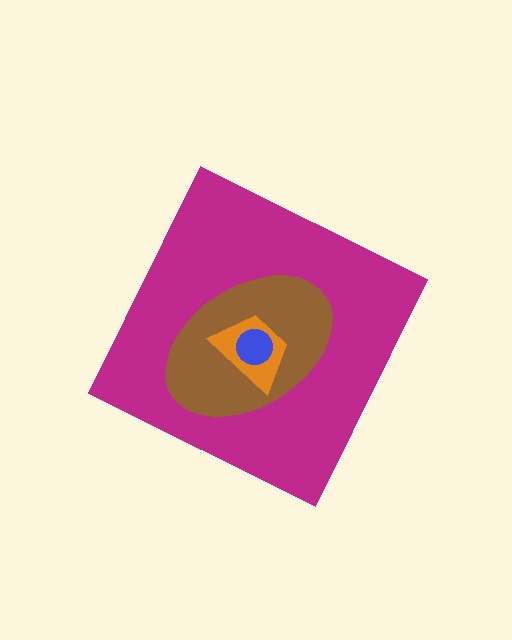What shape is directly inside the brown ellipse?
The orange trapezoid.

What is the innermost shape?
The blue circle.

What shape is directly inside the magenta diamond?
The brown ellipse.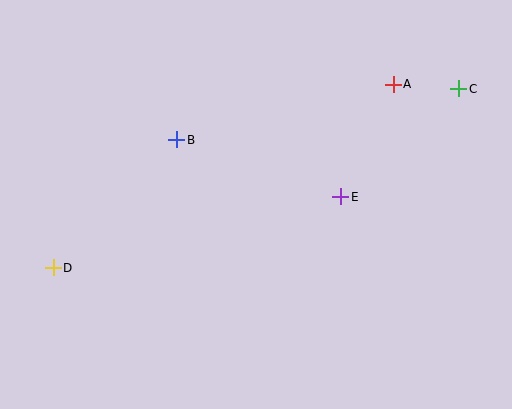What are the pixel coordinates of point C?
Point C is at (459, 89).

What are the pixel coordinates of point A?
Point A is at (393, 84).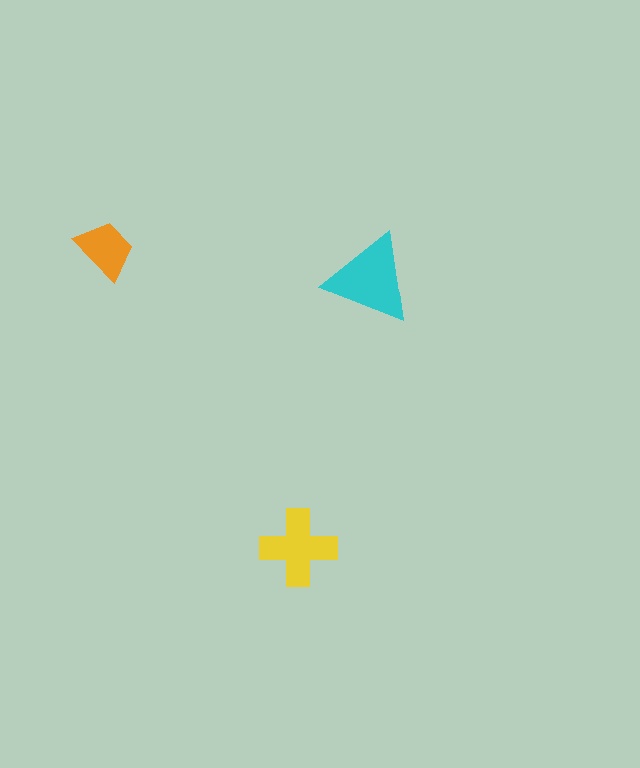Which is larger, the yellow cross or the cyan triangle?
The cyan triangle.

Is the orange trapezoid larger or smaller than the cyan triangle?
Smaller.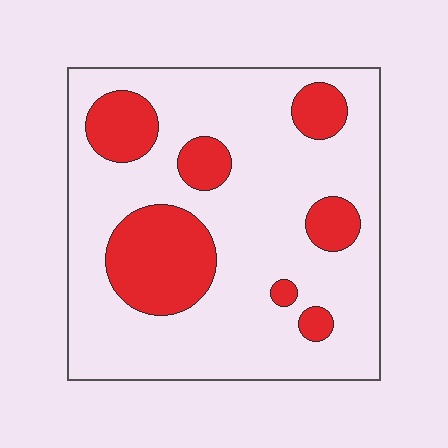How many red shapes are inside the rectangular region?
7.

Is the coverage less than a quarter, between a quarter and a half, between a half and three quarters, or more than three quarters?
Less than a quarter.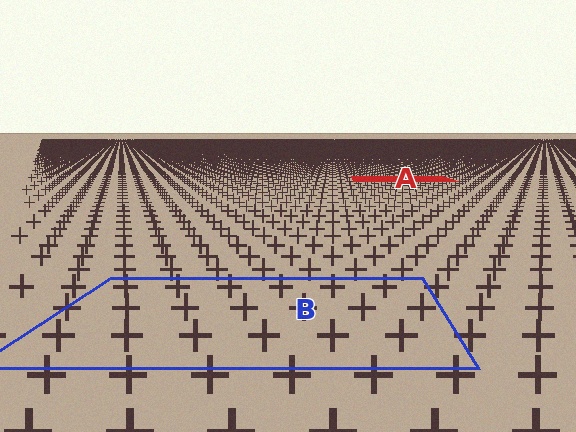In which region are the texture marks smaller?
The texture marks are smaller in region A, because it is farther away.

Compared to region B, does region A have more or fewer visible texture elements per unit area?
Region A has more texture elements per unit area — they are packed more densely because it is farther away.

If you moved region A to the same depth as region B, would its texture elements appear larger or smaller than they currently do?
They would appear larger. At a closer depth, the same texture elements are projected at a bigger on-screen size.